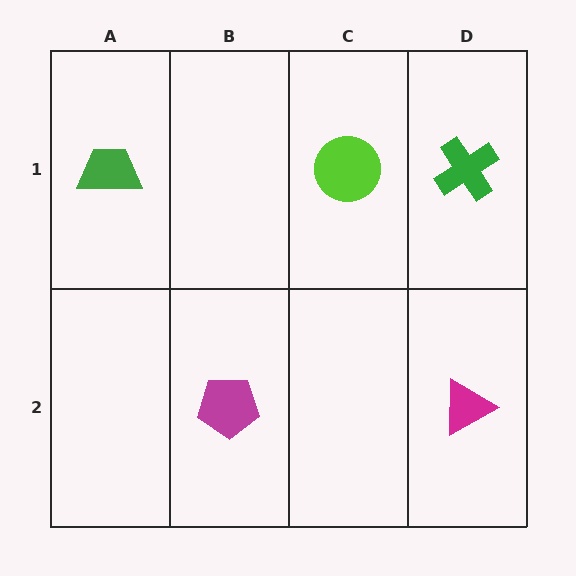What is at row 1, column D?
A green cross.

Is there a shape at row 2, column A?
No, that cell is empty.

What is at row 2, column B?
A magenta pentagon.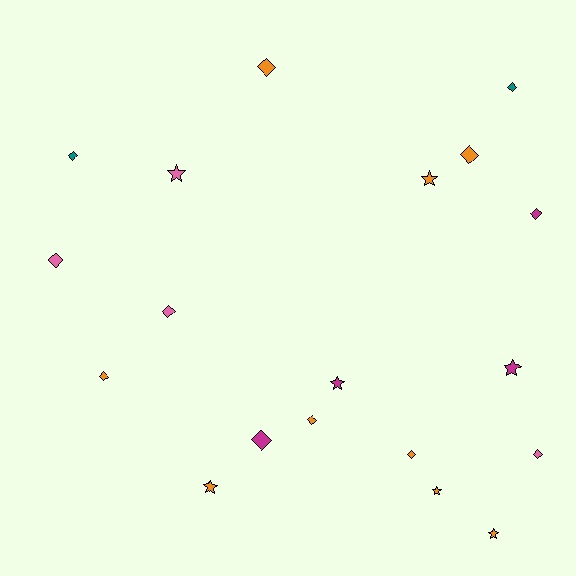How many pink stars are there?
There is 1 pink star.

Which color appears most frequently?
Orange, with 9 objects.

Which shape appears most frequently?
Diamond, with 12 objects.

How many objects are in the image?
There are 19 objects.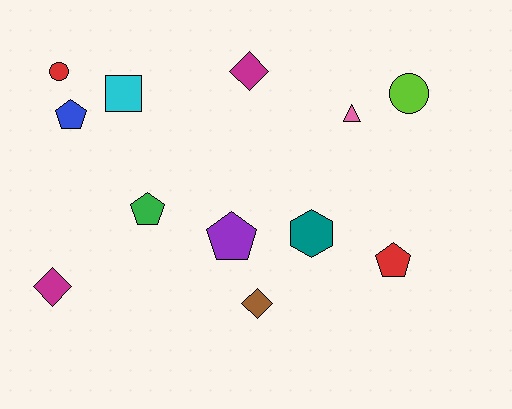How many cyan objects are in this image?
There is 1 cyan object.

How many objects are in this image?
There are 12 objects.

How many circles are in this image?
There are 2 circles.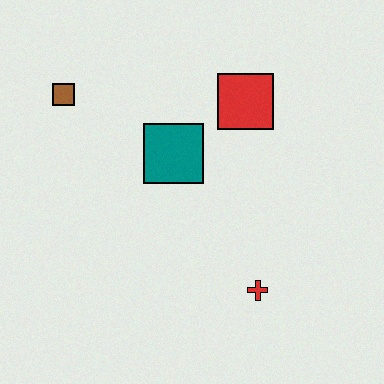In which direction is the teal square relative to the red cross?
The teal square is above the red cross.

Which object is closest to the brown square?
The teal square is closest to the brown square.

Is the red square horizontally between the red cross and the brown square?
Yes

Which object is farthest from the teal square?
The red cross is farthest from the teal square.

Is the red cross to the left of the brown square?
No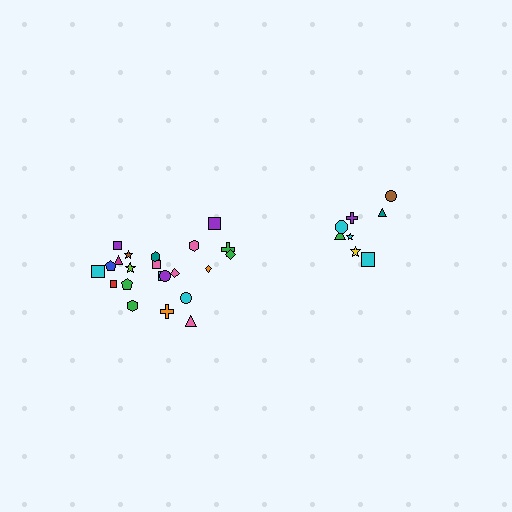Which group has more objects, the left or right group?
The left group.